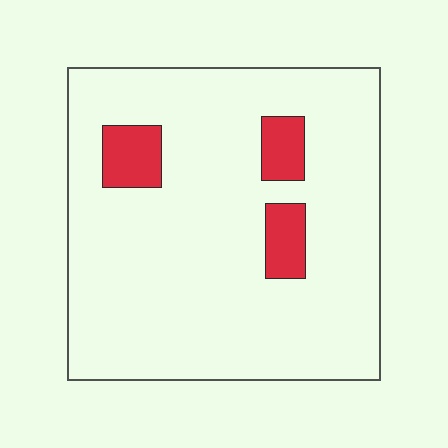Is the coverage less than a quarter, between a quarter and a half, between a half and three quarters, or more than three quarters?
Less than a quarter.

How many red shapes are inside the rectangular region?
3.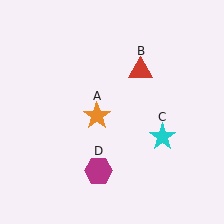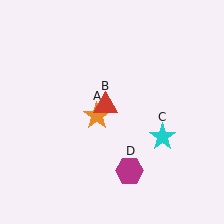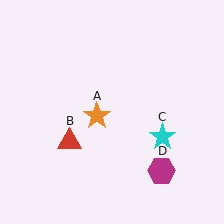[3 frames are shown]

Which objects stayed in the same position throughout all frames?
Orange star (object A) and cyan star (object C) remained stationary.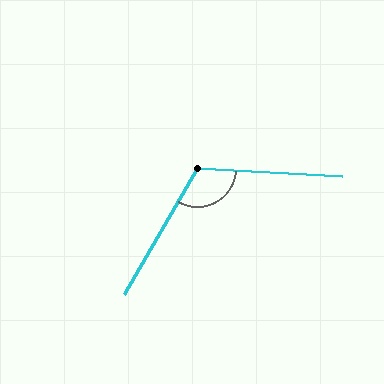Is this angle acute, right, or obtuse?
It is obtuse.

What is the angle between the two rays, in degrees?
Approximately 116 degrees.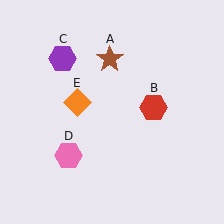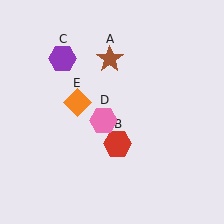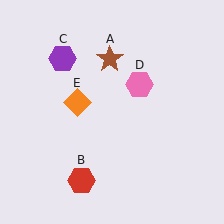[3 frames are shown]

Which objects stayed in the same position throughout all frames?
Brown star (object A) and purple hexagon (object C) and orange diamond (object E) remained stationary.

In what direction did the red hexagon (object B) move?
The red hexagon (object B) moved down and to the left.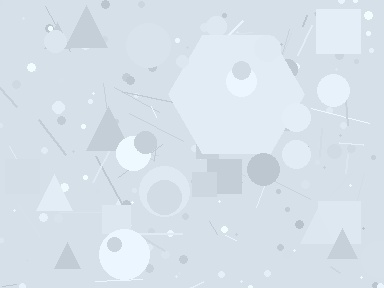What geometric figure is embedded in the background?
A hexagon is embedded in the background.